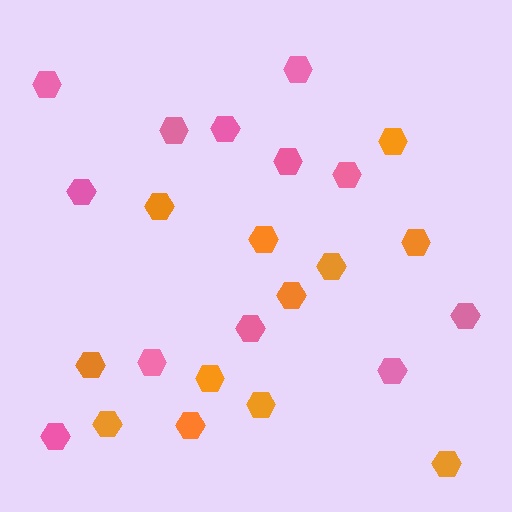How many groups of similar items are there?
There are 2 groups: one group of pink hexagons (12) and one group of orange hexagons (12).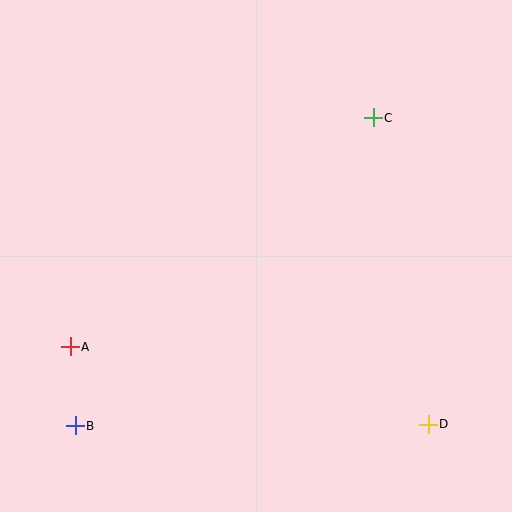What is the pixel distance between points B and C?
The distance between B and C is 429 pixels.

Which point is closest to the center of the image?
Point C at (373, 118) is closest to the center.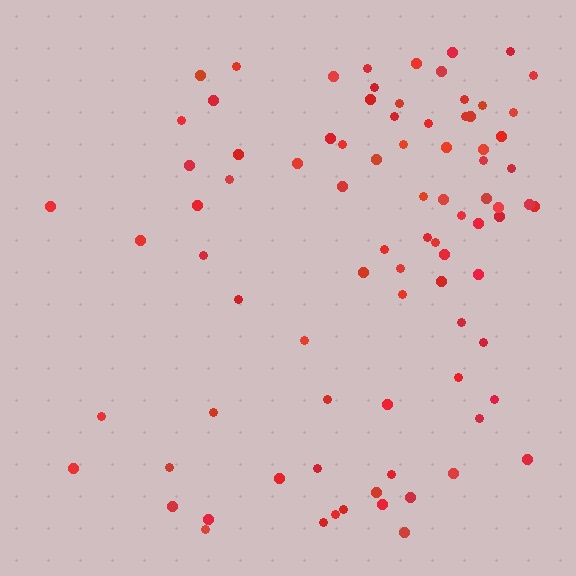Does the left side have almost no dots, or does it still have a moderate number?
Still a moderate number, just noticeably fewer than the right.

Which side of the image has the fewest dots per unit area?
The left.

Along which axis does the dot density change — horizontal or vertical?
Horizontal.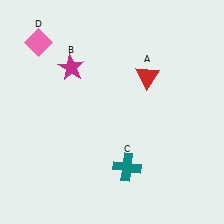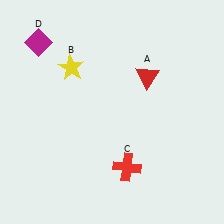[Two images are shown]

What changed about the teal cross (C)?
In Image 1, C is teal. In Image 2, it changed to red.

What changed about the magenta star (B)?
In Image 1, B is magenta. In Image 2, it changed to yellow.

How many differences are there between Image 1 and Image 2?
There are 3 differences between the two images.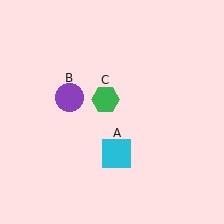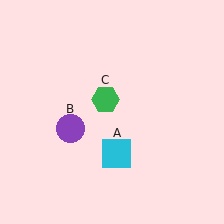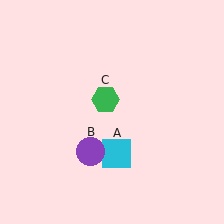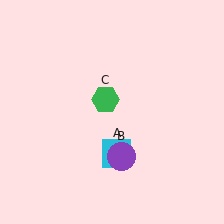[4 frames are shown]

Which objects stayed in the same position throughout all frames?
Cyan square (object A) and green hexagon (object C) remained stationary.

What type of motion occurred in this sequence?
The purple circle (object B) rotated counterclockwise around the center of the scene.